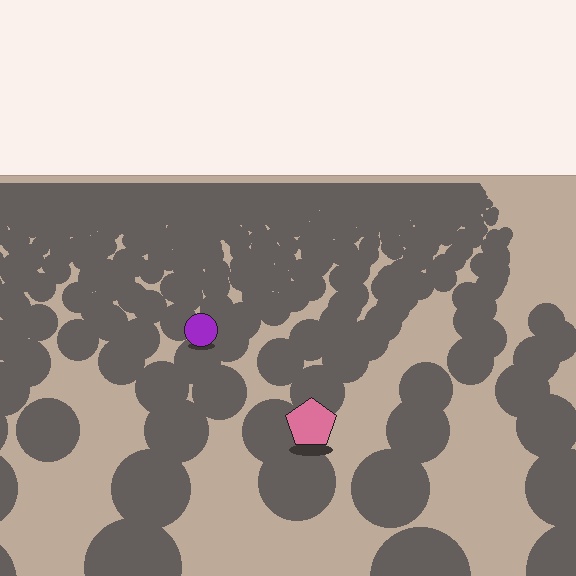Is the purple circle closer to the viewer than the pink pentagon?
No. The pink pentagon is closer — you can tell from the texture gradient: the ground texture is coarser near it.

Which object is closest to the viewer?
The pink pentagon is closest. The texture marks near it are larger and more spread out.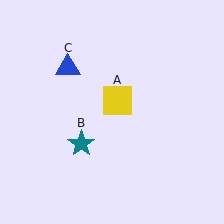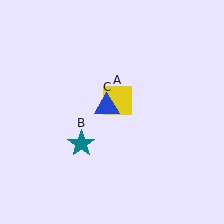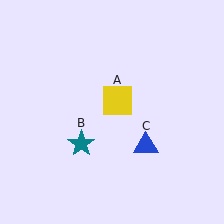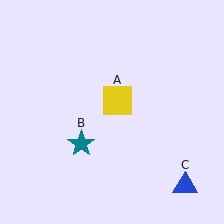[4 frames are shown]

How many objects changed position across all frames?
1 object changed position: blue triangle (object C).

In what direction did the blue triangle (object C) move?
The blue triangle (object C) moved down and to the right.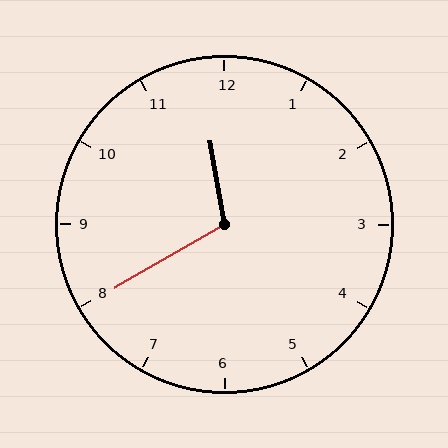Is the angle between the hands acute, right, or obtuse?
It is obtuse.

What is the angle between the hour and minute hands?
Approximately 110 degrees.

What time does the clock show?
11:40.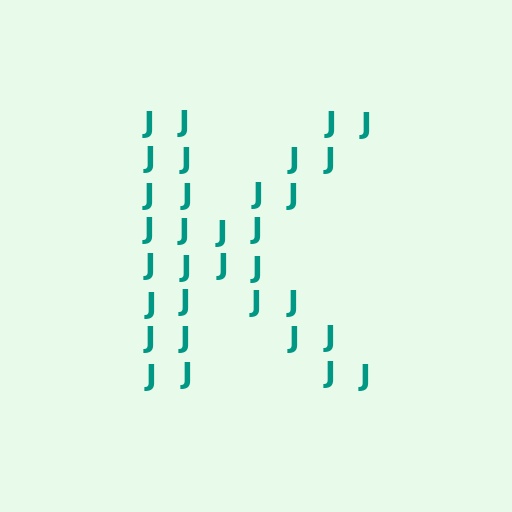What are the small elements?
The small elements are letter J's.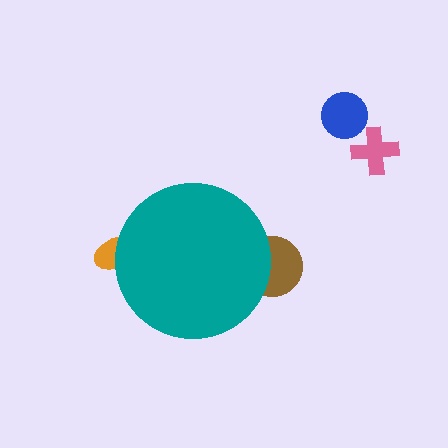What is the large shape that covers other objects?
A teal circle.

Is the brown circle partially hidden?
Yes, the brown circle is partially hidden behind the teal circle.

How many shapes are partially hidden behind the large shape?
2 shapes are partially hidden.